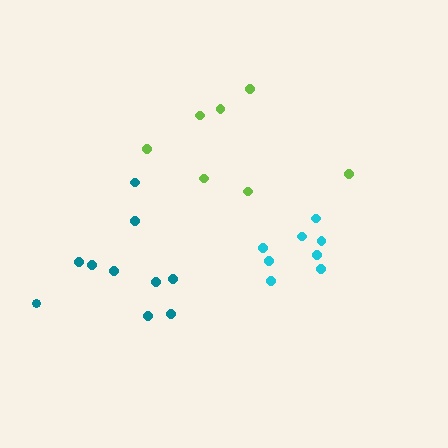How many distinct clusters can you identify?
There are 3 distinct clusters.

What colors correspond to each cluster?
The clusters are colored: teal, lime, cyan.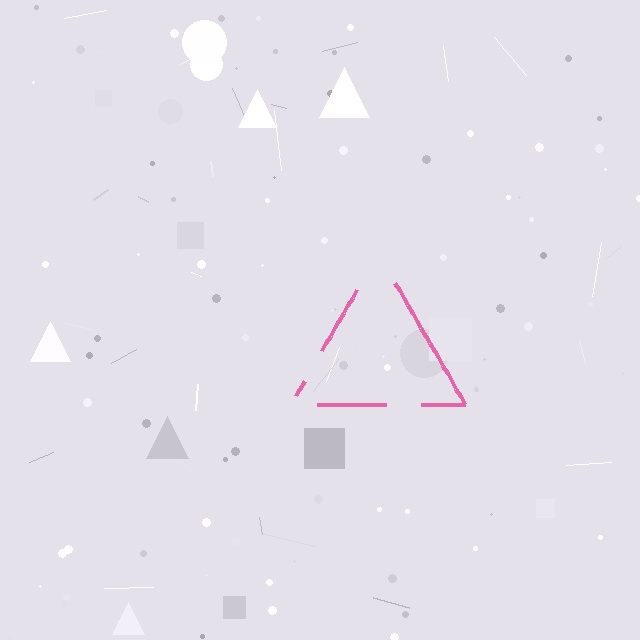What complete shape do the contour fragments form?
The contour fragments form a triangle.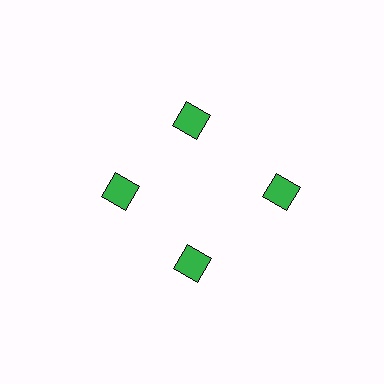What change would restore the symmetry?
The symmetry would be restored by moving it inward, back onto the ring so that all 4 squares sit at equal angles and equal distance from the center.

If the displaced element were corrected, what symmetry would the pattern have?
It would have 4-fold rotational symmetry — the pattern would map onto itself every 90 degrees.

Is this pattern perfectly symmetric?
No. The 4 green squares are arranged in a ring, but one element near the 3 o'clock position is pushed outward from the center, breaking the 4-fold rotational symmetry.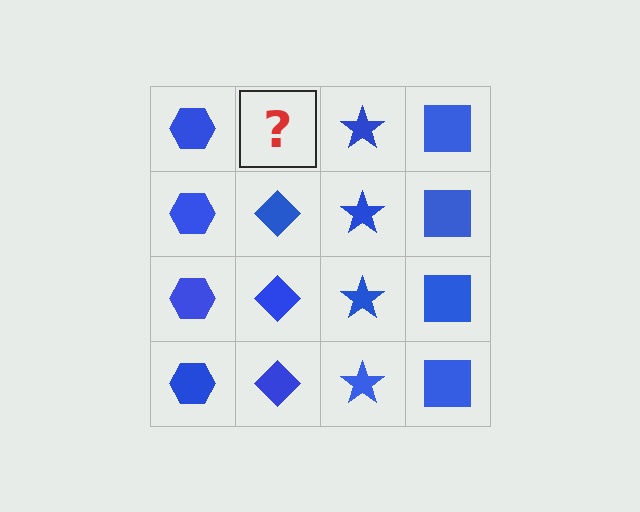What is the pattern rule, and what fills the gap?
The rule is that each column has a consistent shape. The gap should be filled with a blue diamond.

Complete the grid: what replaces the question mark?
The question mark should be replaced with a blue diamond.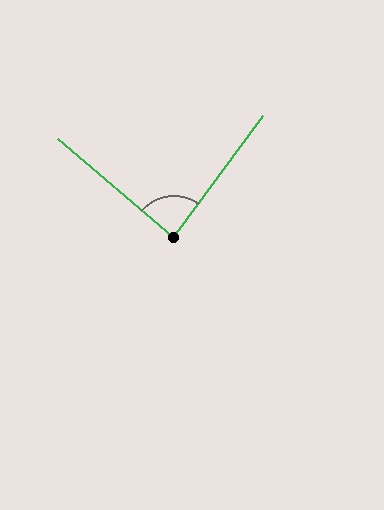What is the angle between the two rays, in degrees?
Approximately 86 degrees.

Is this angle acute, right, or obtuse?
It is approximately a right angle.